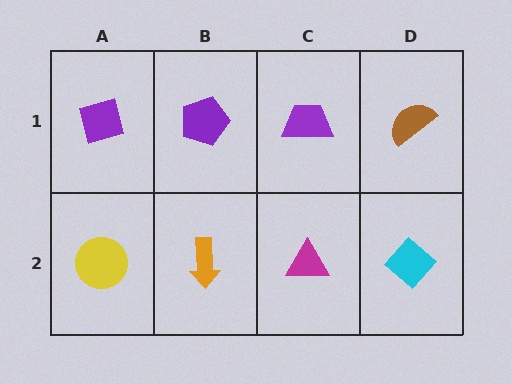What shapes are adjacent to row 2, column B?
A purple pentagon (row 1, column B), a yellow circle (row 2, column A), a magenta triangle (row 2, column C).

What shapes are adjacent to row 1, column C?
A magenta triangle (row 2, column C), a purple pentagon (row 1, column B), a brown semicircle (row 1, column D).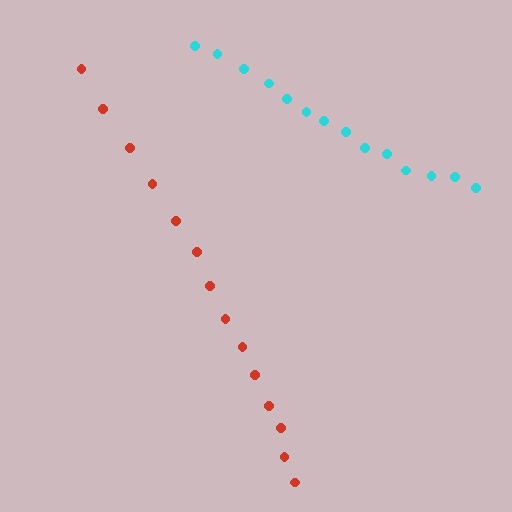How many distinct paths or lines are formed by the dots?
There are 2 distinct paths.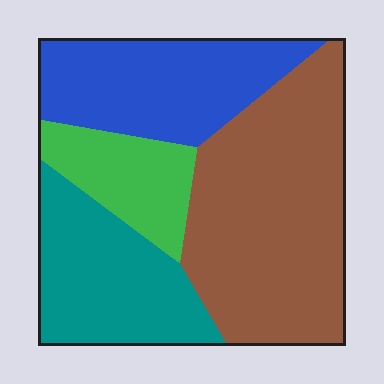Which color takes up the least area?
Green, at roughly 15%.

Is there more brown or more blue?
Brown.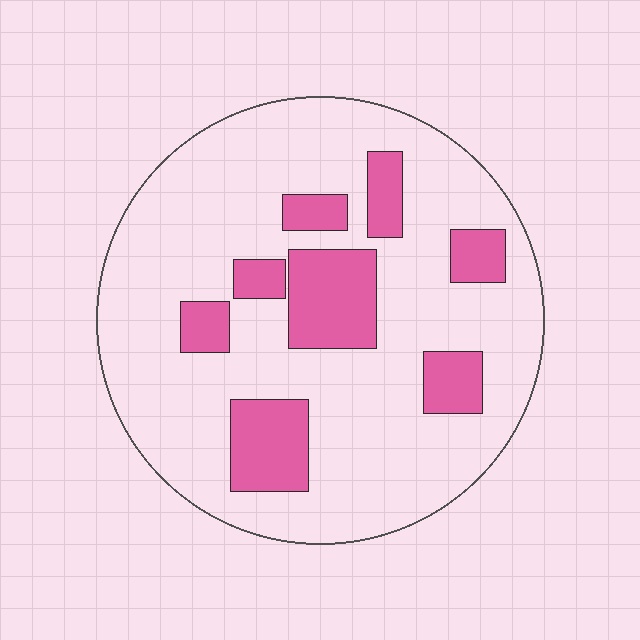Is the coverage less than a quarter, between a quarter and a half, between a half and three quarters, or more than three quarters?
Less than a quarter.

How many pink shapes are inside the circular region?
8.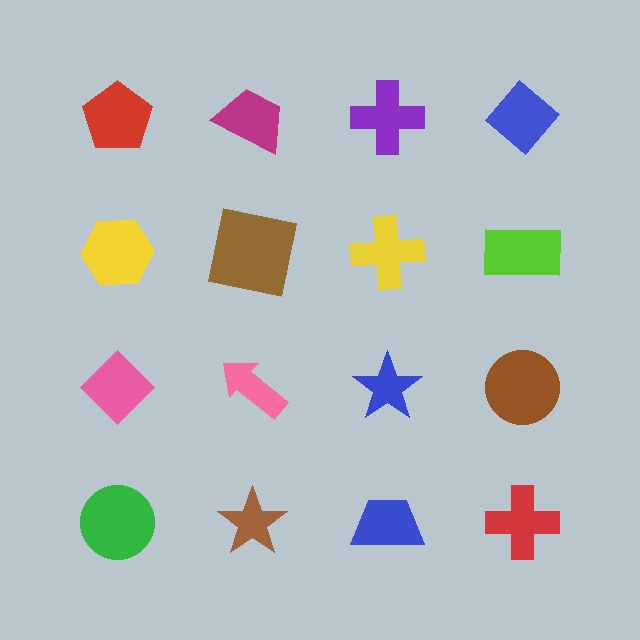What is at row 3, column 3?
A blue star.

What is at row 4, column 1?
A green circle.